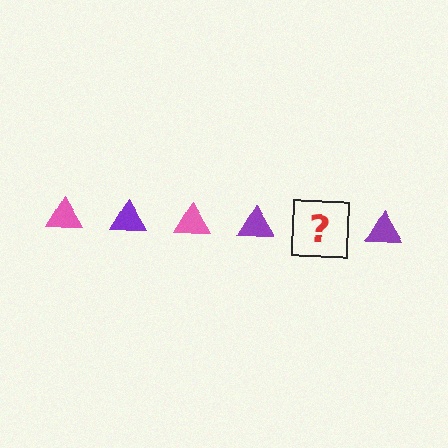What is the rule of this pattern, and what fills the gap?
The rule is that the pattern cycles through pink, purple triangles. The gap should be filled with a pink triangle.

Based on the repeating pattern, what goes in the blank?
The blank should be a pink triangle.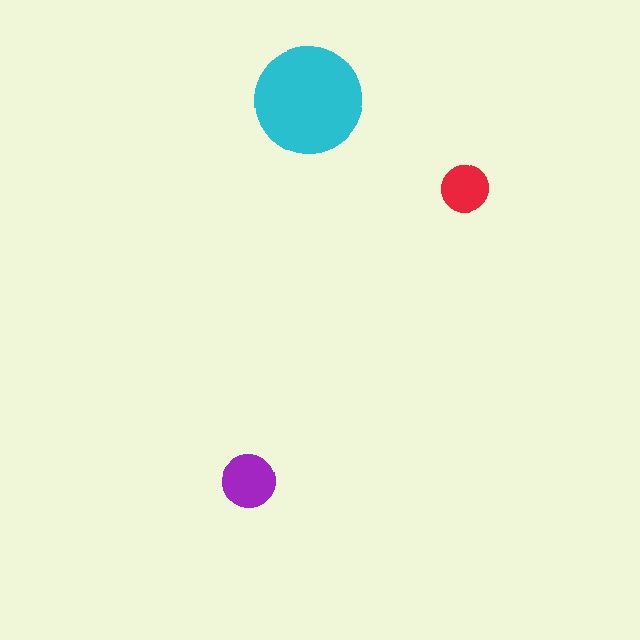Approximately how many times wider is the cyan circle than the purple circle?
About 2 times wider.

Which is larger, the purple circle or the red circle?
The purple one.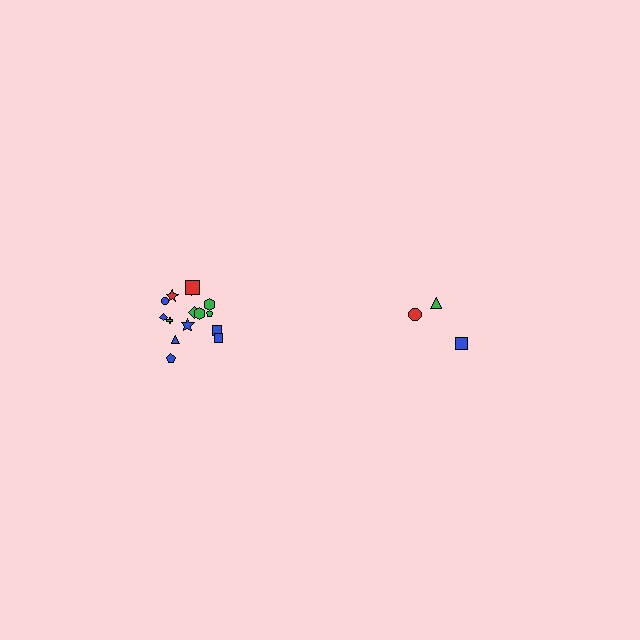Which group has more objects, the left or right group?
The left group.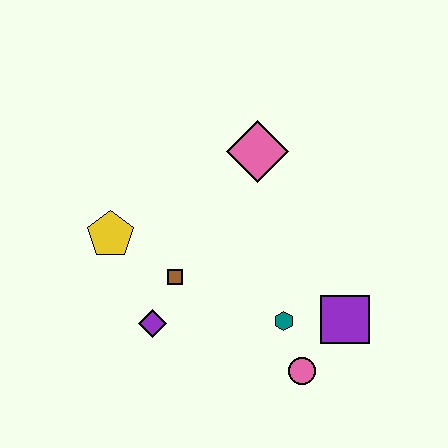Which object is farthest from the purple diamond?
The pink diamond is farthest from the purple diamond.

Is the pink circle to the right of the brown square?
Yes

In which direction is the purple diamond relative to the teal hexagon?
The purple diamond is to the left of the teal hexagon.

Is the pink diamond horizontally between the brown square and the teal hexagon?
Yes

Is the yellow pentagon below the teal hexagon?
No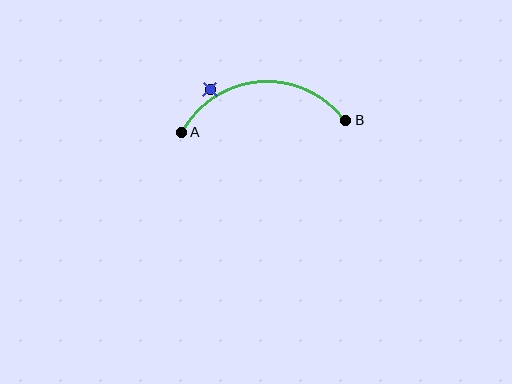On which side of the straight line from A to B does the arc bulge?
The arc bulges above the straight line connecting A and B.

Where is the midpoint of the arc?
The arc midpoint is the point on the curve farthest from the straight line joining A and B. It sits above that line.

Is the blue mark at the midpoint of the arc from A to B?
No — the blue mark does not lie on the arc at all. It sits slightly outside the curve.